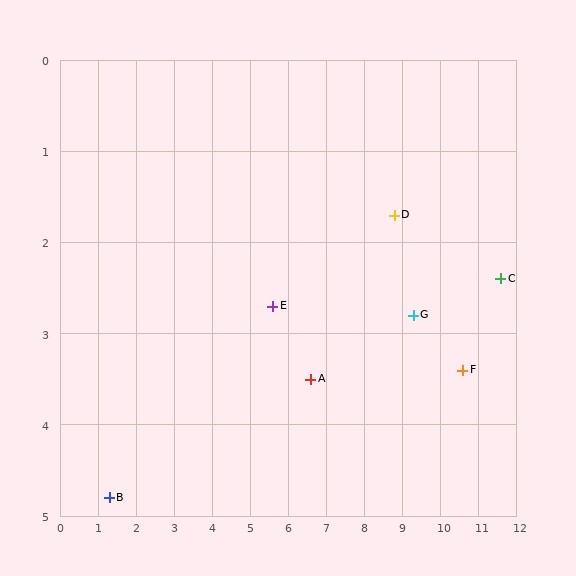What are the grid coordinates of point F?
Point F is at approximately (10.6, 3.4).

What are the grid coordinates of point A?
Point A is at approximately (6.6, 3.5).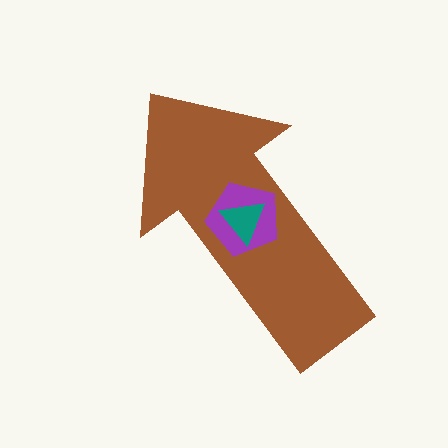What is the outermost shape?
The brown arrow.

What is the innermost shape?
The teal triangle.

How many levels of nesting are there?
3.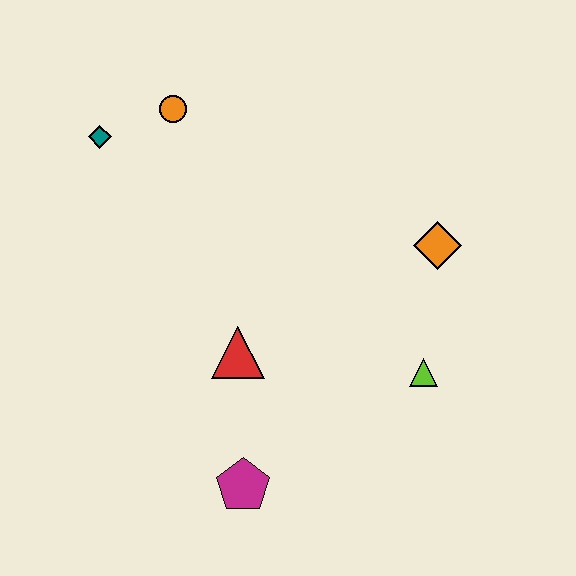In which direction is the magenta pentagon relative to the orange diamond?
The magenta pentagon is below the orange diamond.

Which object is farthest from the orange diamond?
The teal diamond is farthest from the orange diamond.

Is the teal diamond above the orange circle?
No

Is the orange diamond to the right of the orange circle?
Yes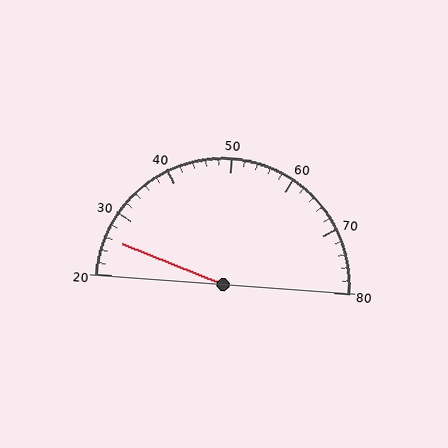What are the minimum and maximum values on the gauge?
The gauge ranges from 20 to 80.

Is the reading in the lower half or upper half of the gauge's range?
The reading is in the lower half of the range (20 to 80).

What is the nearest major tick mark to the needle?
The nearest major tick mark is 30.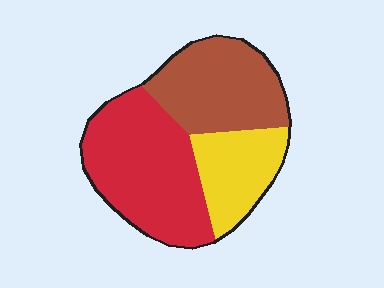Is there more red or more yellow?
Red.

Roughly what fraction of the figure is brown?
Brown takes up between a sixth and a third of the figure.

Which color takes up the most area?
Red, at roughly 45%.